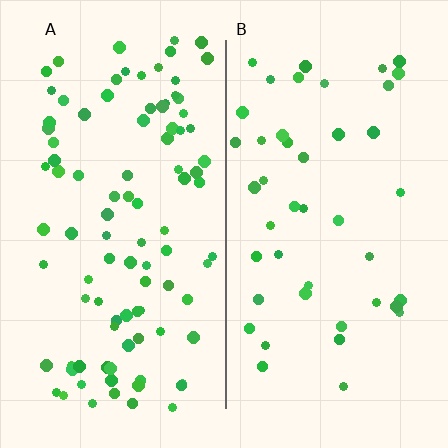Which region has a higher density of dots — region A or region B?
A (the left).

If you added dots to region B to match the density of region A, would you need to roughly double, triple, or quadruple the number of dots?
Approximately double.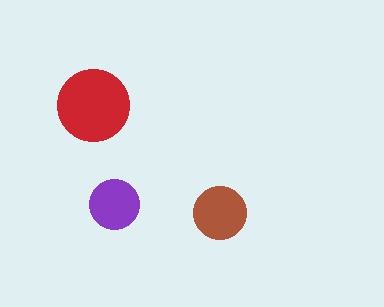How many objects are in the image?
There are 3 objects in the image.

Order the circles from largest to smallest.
the red one, the brown one, the purple one.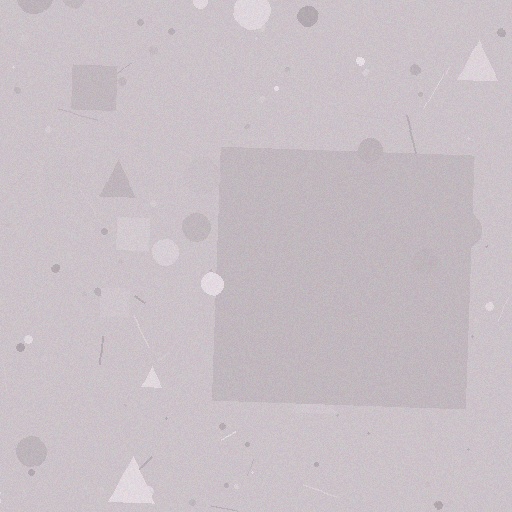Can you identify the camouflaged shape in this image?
The camouflaged shape is a square.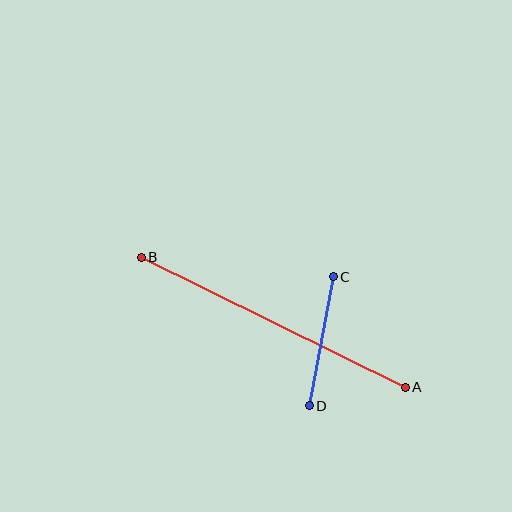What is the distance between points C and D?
The distance is approximately 131 pixels.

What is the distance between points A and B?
The distance is approximately 294 pixels.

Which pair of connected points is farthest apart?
Points A and B are farthest apart.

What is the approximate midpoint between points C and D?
The midpoint is at approximately (321, 341) pixels.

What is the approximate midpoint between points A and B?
The midpoint is at approximately (273, 322) pixels.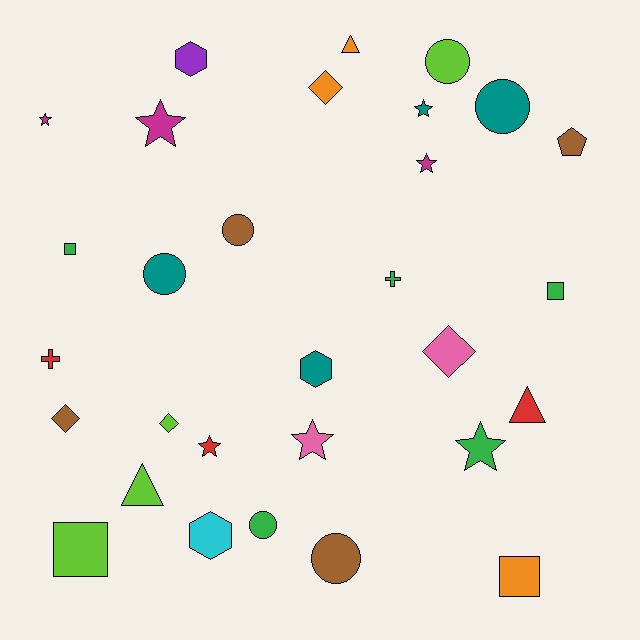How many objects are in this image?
There are 30 objects.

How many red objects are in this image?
There are 3 red objects.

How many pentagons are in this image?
There is 1 pentagon.